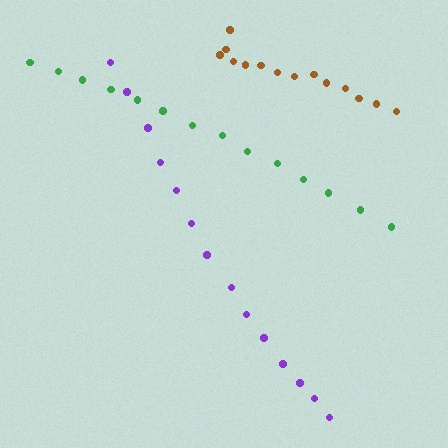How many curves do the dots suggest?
There are 3 distinct paths.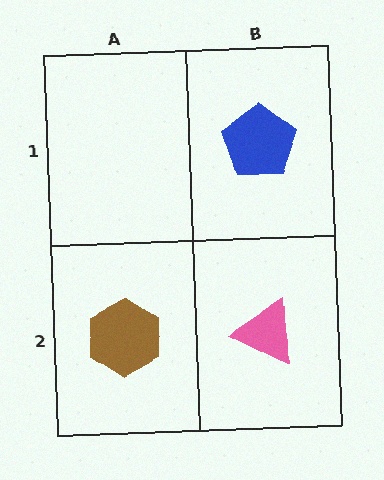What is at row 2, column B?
A pink triangle.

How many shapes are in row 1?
1 shape.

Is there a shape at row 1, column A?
No, that cell is empty.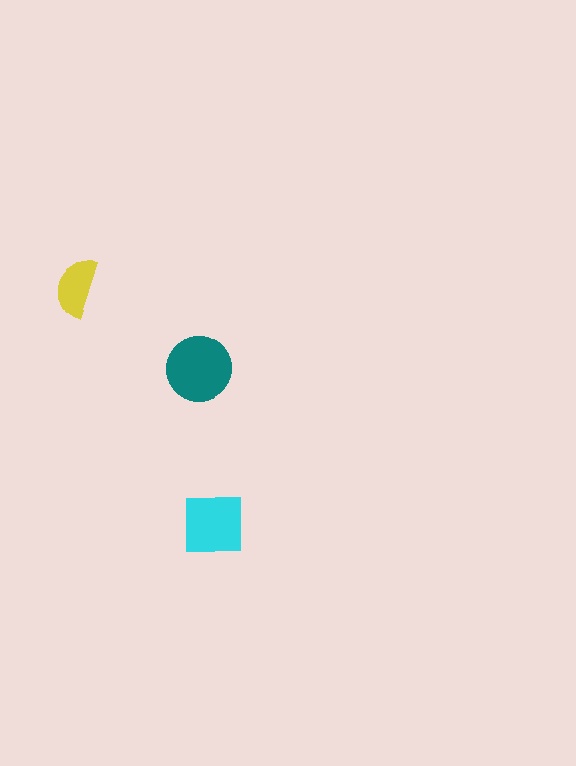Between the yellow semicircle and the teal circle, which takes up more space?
The teal circle.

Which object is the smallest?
The yellow semicircle.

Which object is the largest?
The teal circle.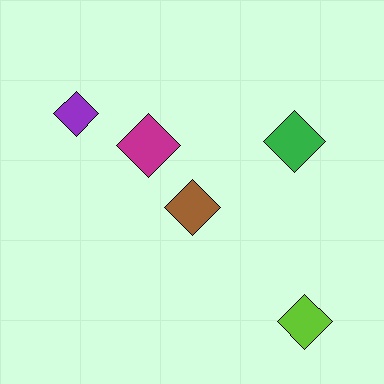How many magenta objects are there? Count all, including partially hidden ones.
There is 1 magenta object.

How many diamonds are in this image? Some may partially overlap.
There are 5 diamonds.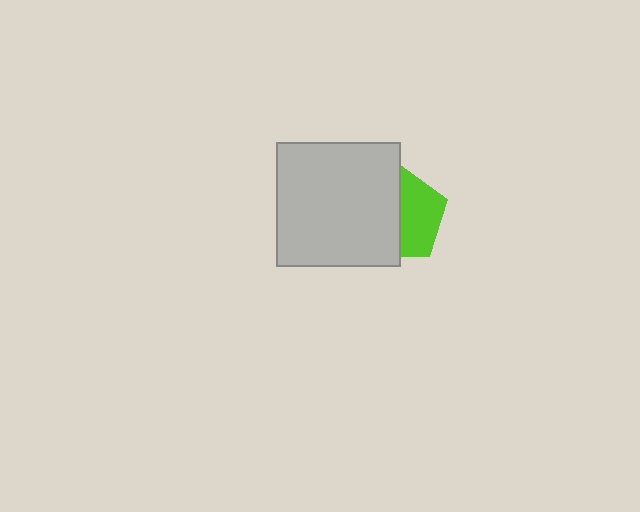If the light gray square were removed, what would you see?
You would see the complete lime pentagon.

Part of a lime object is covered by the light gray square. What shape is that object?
It is a pentagon.